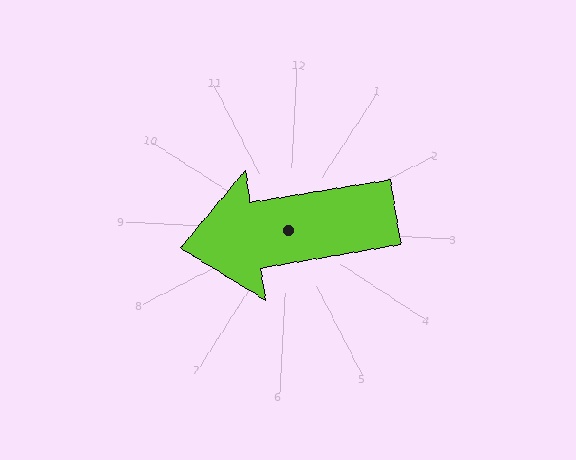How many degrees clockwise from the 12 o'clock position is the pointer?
Approximately 258 degrees.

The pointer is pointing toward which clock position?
Roughly 9 o'clock.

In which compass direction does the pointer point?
West.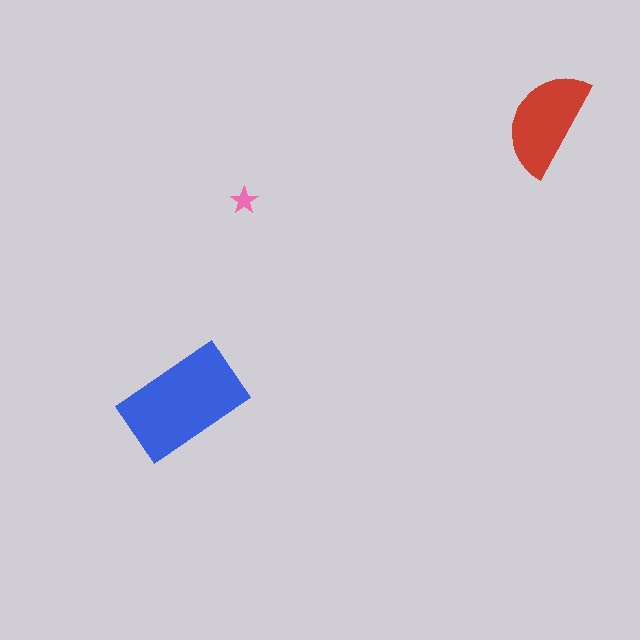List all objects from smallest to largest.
The pink star, the red semicircle, the blue rectangle.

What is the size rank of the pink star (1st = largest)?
3rd.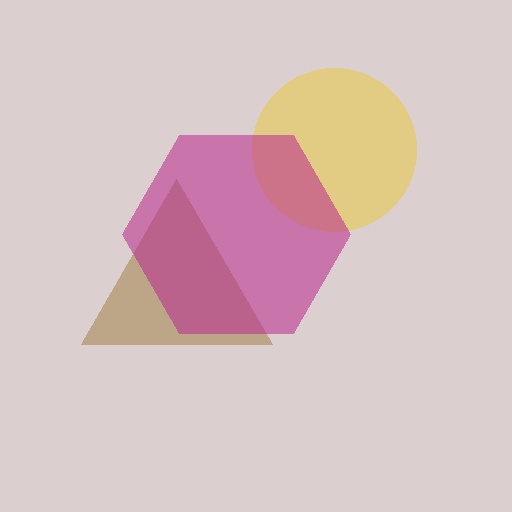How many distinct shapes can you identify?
There are 3 distinct shapes: a brown triangle, a yellow circle, a magenta hexagon.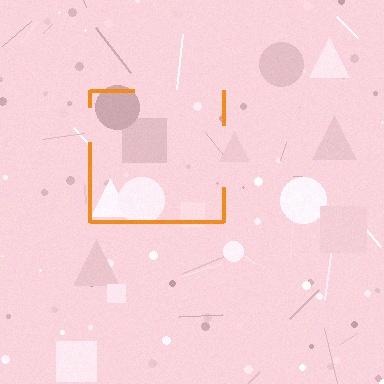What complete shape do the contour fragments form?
The contour fragments form a square.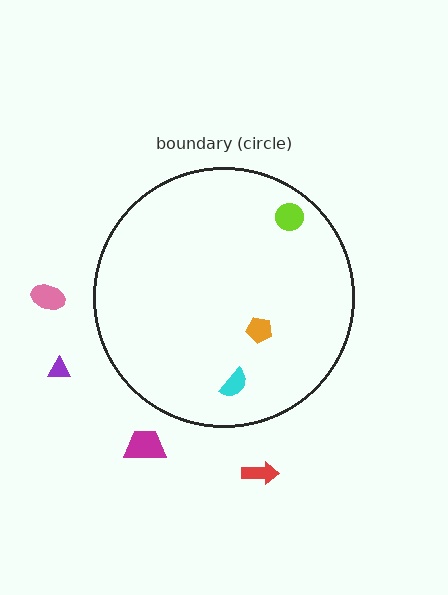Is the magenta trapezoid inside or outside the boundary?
Outside.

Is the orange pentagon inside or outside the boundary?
Inside.